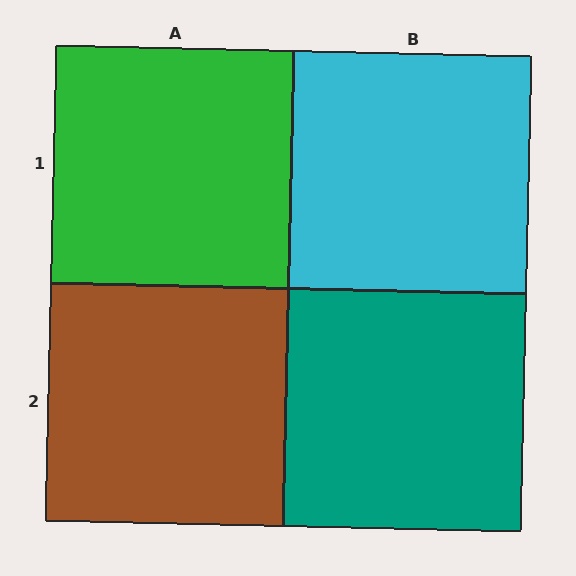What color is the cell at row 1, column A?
Green.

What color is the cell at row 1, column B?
Cyan.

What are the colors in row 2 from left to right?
Brown, teal.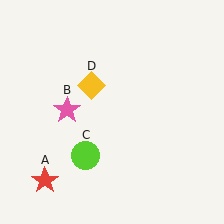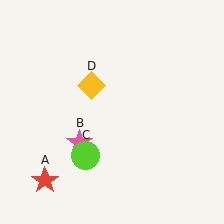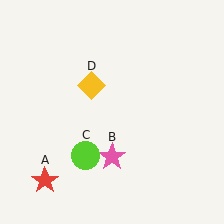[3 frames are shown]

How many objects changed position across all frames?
1 object changed position: pink star (object B).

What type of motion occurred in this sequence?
The pink star (object B) rotated counterclockwise around the center of the scene.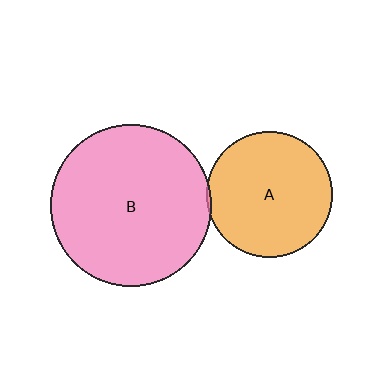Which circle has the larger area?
Circle B (pink).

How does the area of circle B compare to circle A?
Approximately 1.7 times.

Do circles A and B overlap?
Yes.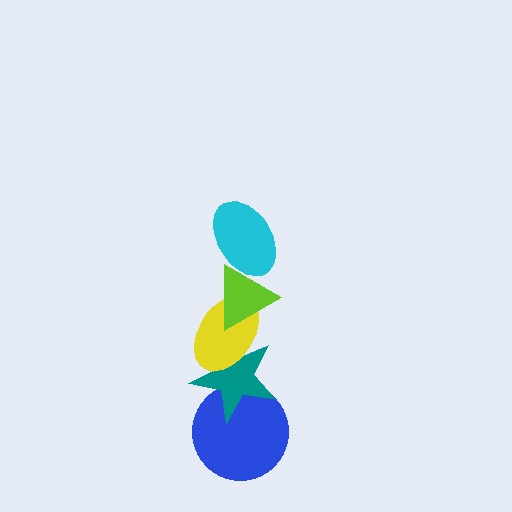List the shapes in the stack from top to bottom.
From top to bottom: the cyan ellipse, the lime triangle, the yellow ellipse, the teal star, the blue circle.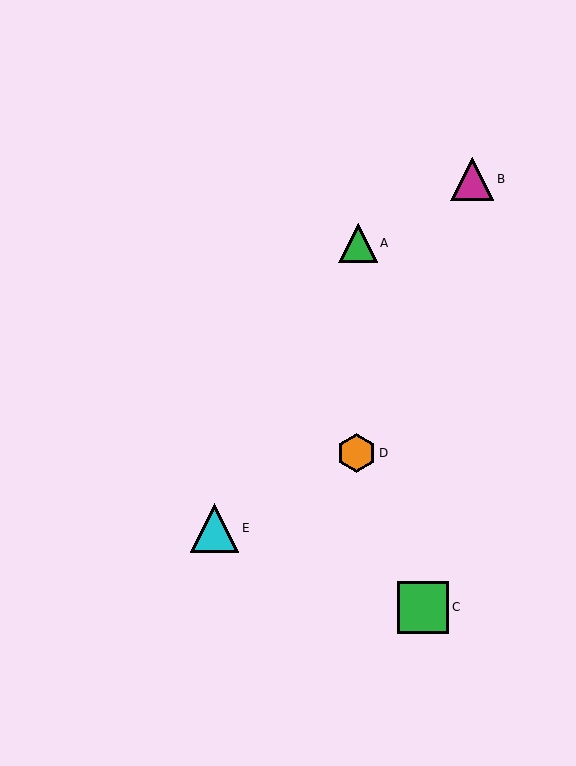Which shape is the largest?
The green square (labeled C) is the largest.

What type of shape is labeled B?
Shape B is a magenta triangle.